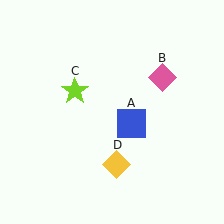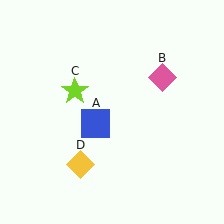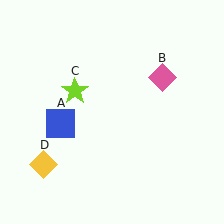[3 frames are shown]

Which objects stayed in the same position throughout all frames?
Pink diamond (object B) and lime star (object C) remained stationary.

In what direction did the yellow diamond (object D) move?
The yellow diamond (object D) moved left.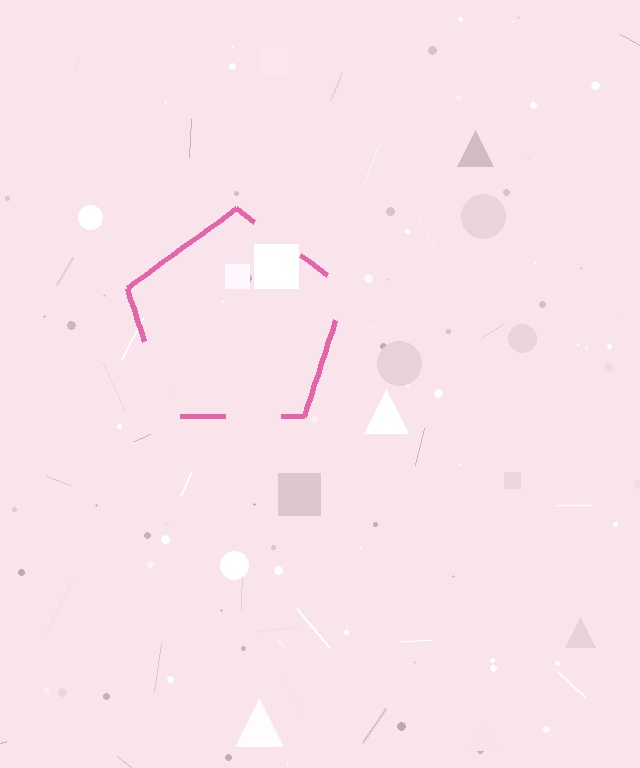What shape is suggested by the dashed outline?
The dashed outline suggests a pentagon.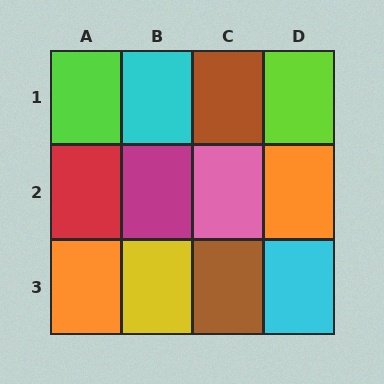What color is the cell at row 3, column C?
Brown.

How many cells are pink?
1 cell is pink.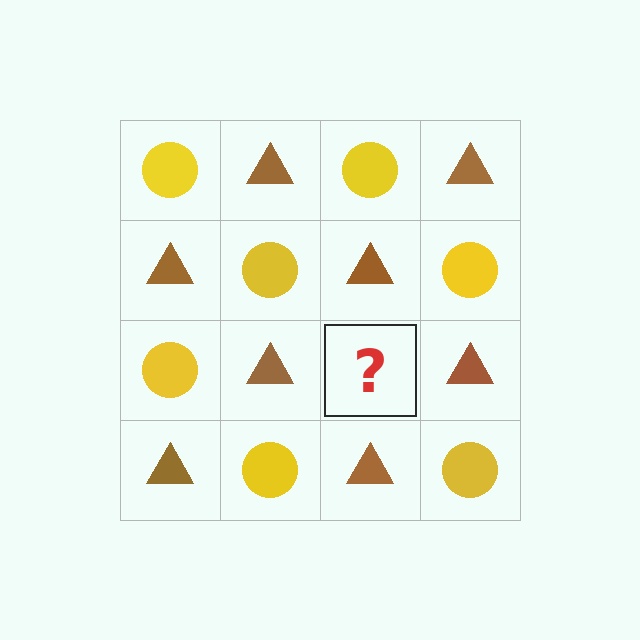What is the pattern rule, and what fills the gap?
The rule is that it alternates yellow circle and brown triangle in a checkerboard pattern. The gap should be filled with a yellow circle.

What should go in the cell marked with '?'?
The missing cell should contain a yellow circle.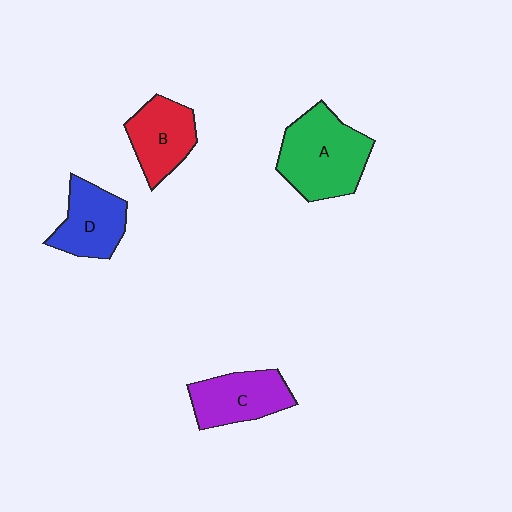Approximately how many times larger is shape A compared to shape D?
Approximately 1.5 times.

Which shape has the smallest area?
Shape D (blue).